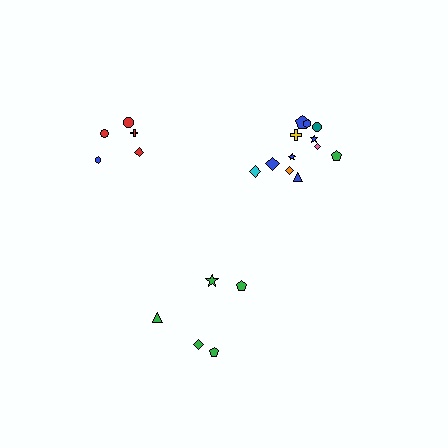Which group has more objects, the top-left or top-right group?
The top-right group.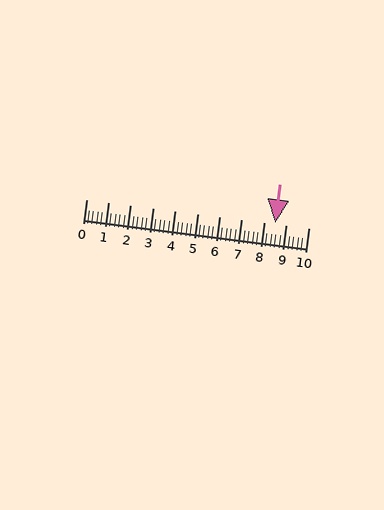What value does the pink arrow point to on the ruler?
The pink arrow points to approximately 8.5.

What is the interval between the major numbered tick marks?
The major tick marks are spaced 1 units apart.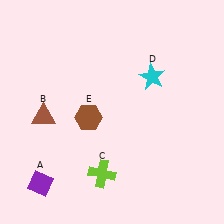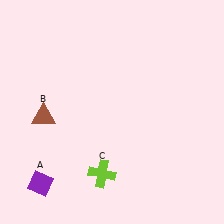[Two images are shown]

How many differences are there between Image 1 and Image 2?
There are 2 differences between the two images.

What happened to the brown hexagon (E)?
The brown hexagon (E) was removed in Image 2. It was in the bottom-left area of Image 1.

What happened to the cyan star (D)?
The cyan star (D) was removed in Image 2. It was in the top-right area of Image 1.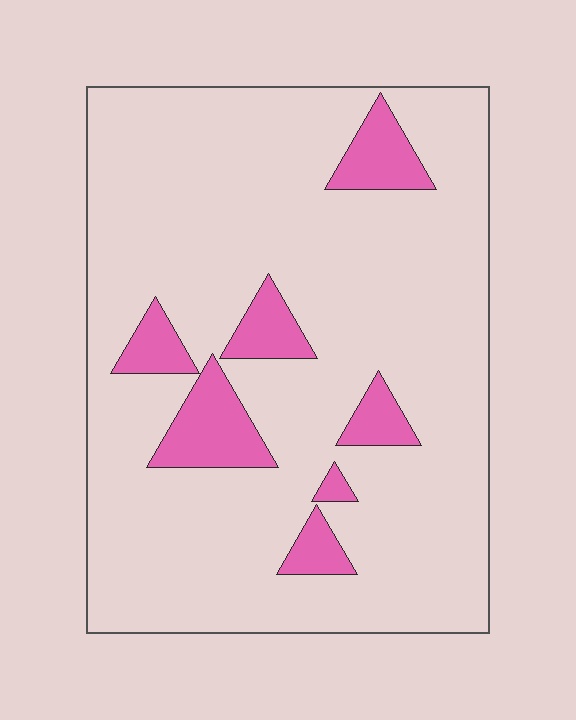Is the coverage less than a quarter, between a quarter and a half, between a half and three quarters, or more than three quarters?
Less than a quarter.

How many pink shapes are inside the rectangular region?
7.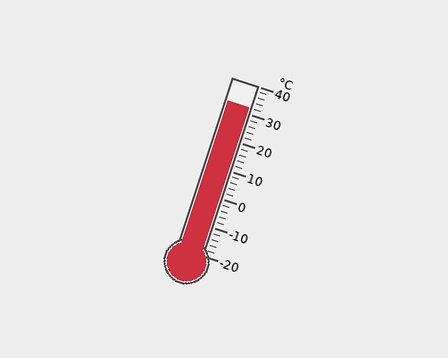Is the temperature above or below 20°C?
The temperature is above 20°C.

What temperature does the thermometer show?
The thermometer shows approximately 32°C.